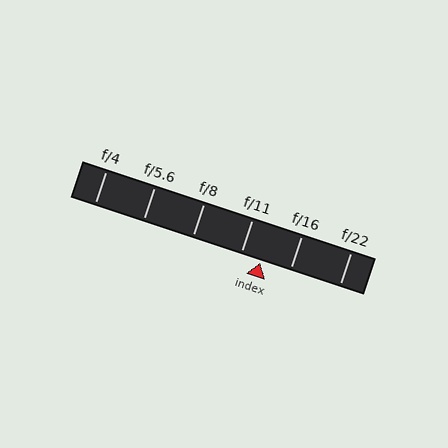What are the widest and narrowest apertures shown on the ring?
The widest aperture shown is f/4 and the narrowest is f/22.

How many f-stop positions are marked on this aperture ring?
There are 6 f-stop positions marked.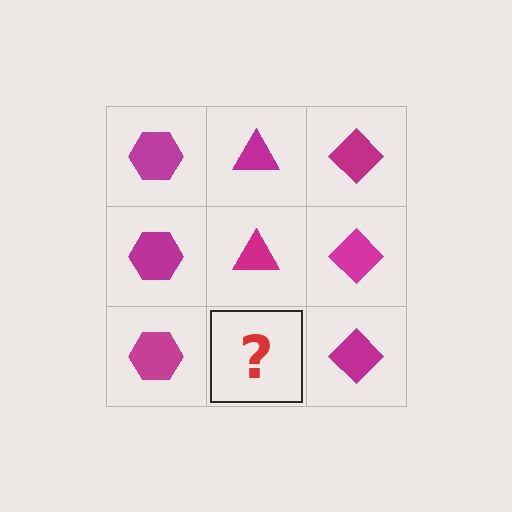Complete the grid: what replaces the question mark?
The question mark should be replaced with a magenta triangle.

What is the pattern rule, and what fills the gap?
The rule is that each column has a consistent shape. The gap should be filled with a magenta triangle.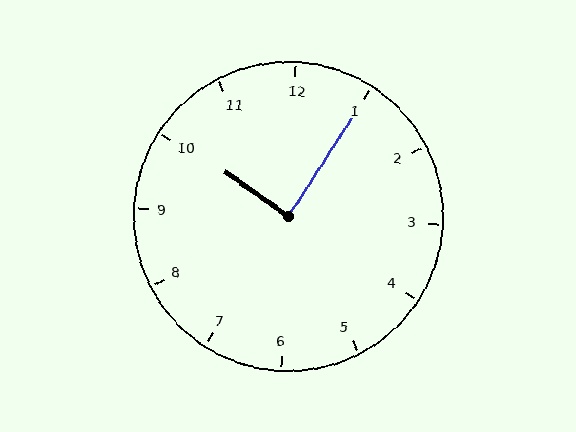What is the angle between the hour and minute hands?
Approximately 88 degrees.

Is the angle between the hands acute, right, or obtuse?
It is right.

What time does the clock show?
10:05.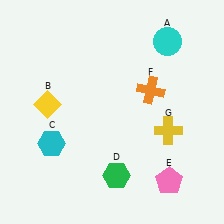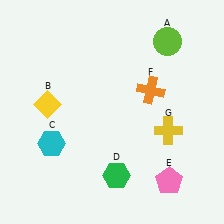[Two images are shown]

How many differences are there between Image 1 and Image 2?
There is 1 difference between the two images.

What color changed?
The circle (A) changed from cyan in Image 1 to lime in Image 2.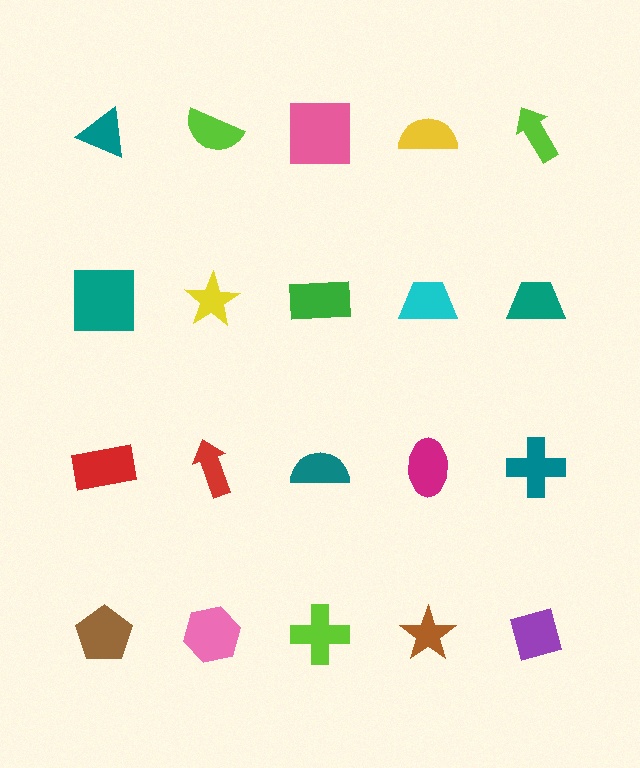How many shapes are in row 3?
5 shapes.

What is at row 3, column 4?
A magenta ellipse.